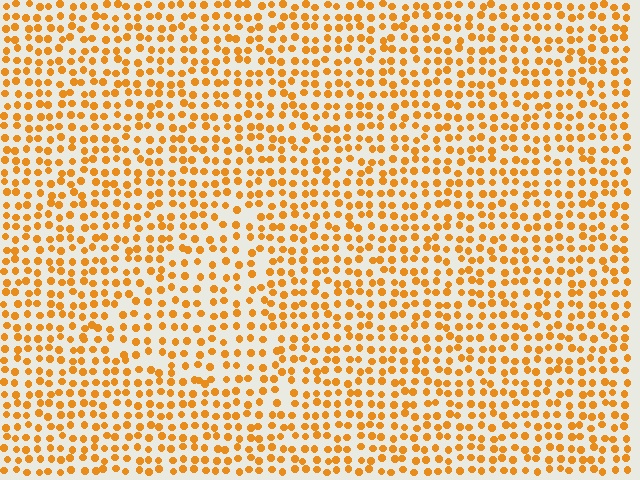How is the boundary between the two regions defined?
The boundary is defined by a change in element density (approximately 1.3x ratio). All elements are the same color, size, and shape.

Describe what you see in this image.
The image contains small orange elements arranged at two different densities. A triangle-shaped region is visible where the elements are less densely packed than the surrounding area.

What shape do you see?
I see a triangle.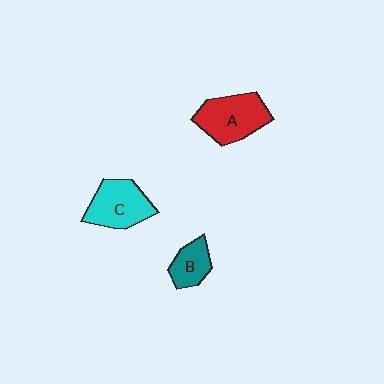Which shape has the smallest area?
Shape B (teal).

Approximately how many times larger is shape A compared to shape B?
Approximately 1.8 times.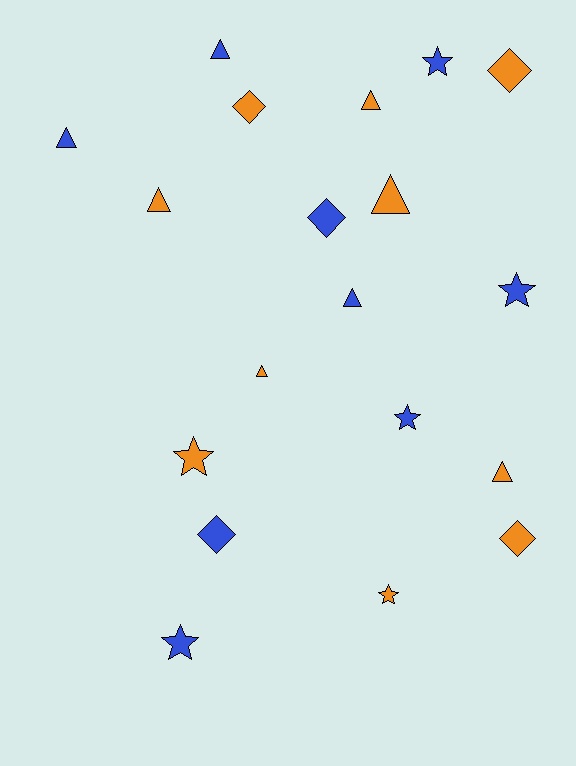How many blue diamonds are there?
There are 2 blue diamonds.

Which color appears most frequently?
Orange, with 10 objects.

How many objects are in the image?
There are 19 objects.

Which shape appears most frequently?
Triangle, with 8 objects.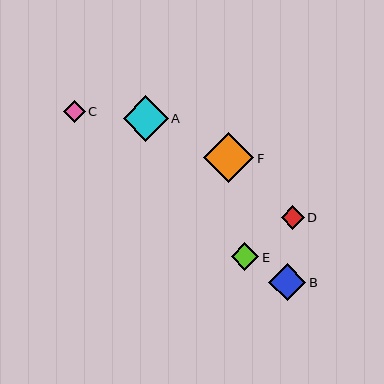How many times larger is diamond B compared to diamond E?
Diamond B is approximately 1.4 times the size of diamond E.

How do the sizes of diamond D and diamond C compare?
Diamond D and diamond C are approximately the same size.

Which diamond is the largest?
Diamond F is the largest with a size of approximately 50 pixels.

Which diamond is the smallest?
Diamond C is the smallest with a size of approximately 22 pixels.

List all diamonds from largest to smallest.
From largest to smallest: F, A, B, E, D, C.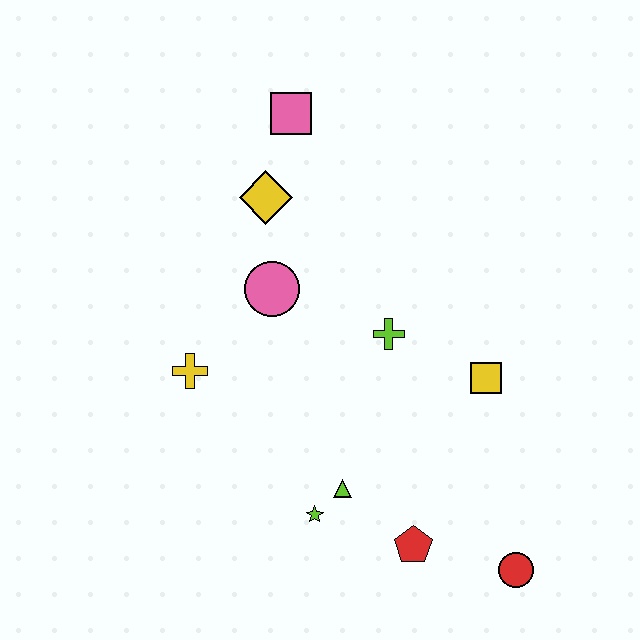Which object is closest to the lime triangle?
The lime star is closest to the lime triangle.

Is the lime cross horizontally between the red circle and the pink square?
Yes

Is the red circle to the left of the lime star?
No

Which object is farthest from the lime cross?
The red circle is farthest from the lime cross.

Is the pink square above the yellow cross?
Yes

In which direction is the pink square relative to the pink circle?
The pink square is above the pink circle.